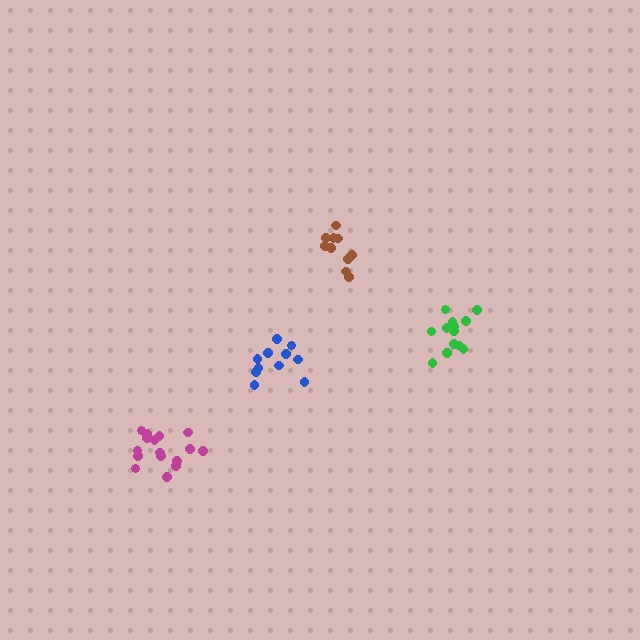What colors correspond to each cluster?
The clusters are colored: magenta, brown, blue, green.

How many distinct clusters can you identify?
There are 4 distinct clusters.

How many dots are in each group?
Group 1: 16 dots, Group 2: 10 dots, Group 3: 11 dots, Group 4: 13 dots (50 total).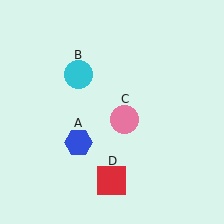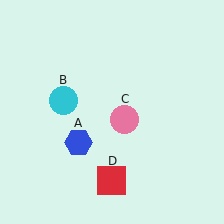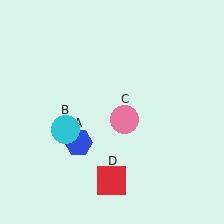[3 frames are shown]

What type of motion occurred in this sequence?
The cyan circle (object B) rotated counterclockwise around the center of the scene.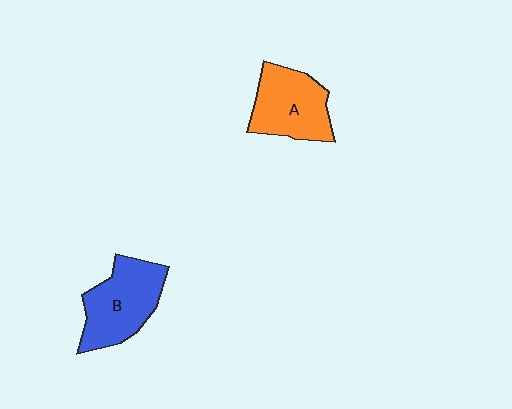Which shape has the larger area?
Shape B (blue).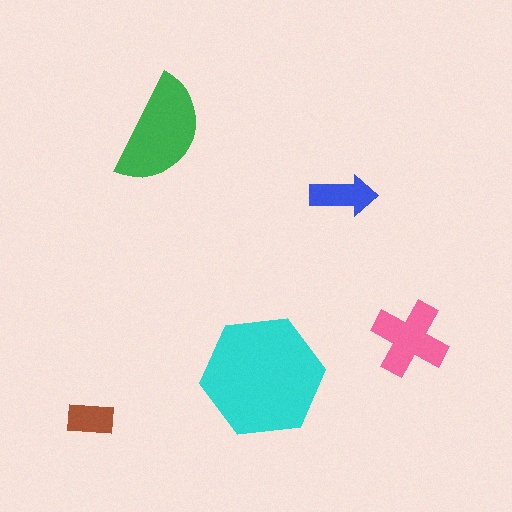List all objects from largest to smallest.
The cyan hexagon, the green semicircle, the pink cross, the blue arrow, the brown rectangle.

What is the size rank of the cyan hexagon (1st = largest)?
1st.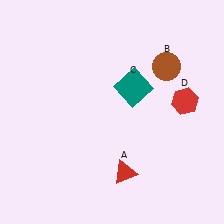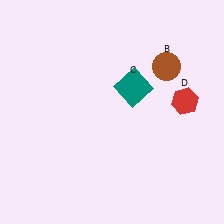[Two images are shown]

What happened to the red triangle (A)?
The red triangle (A) was removed in Image 2. It was in the bottom-right area of Image 1.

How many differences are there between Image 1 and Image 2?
There is 1 difference between the two images.